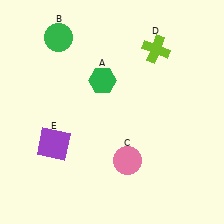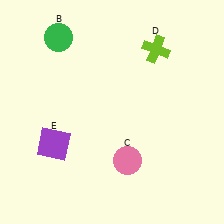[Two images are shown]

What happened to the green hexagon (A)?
The green hexagon (A) was removed in Image 2. It was in the top-left area of Image 1.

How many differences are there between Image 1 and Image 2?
There is 1 difference between the two images.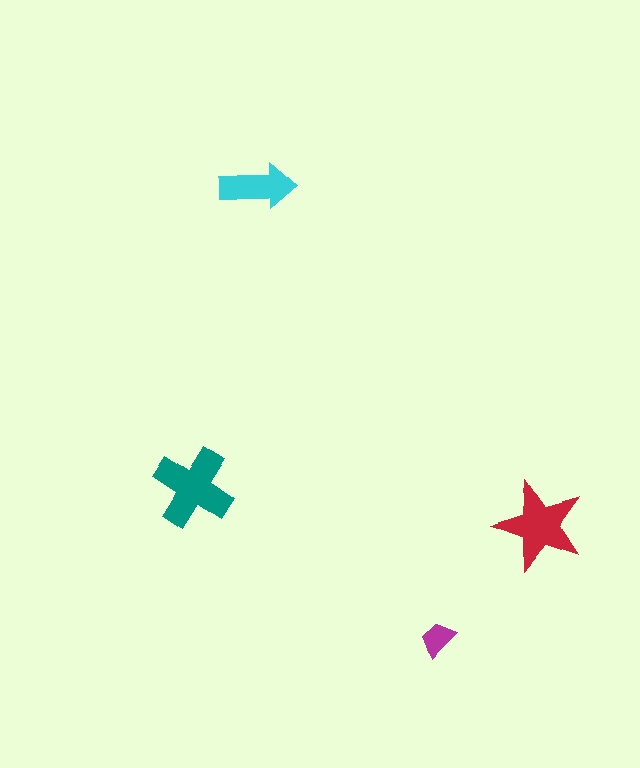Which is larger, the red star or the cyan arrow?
The red star.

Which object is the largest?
The teal cross.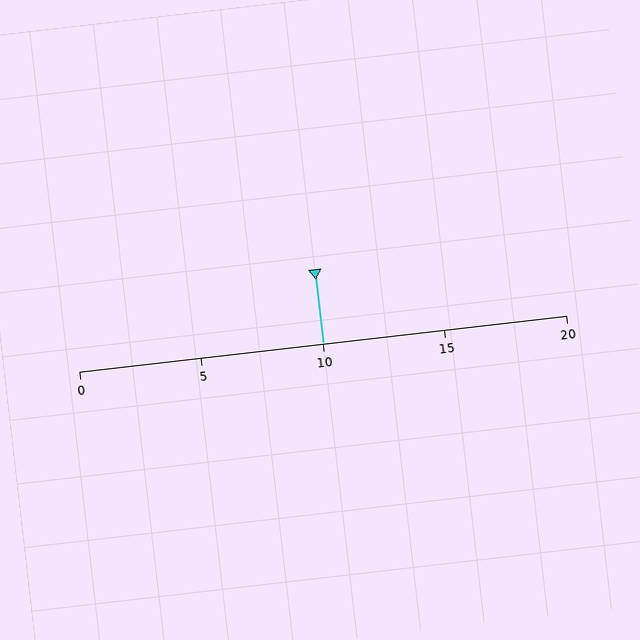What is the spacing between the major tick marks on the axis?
The major ticks are spaced 5 apart.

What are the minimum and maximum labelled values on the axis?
The axis runs from 0 to 20.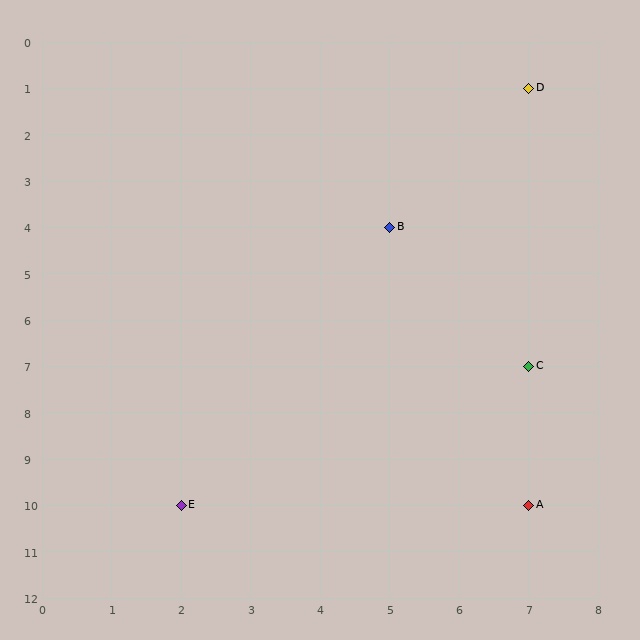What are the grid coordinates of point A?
Point A is at grid coordinates (7, 10).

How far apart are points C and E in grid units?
Points C and E are 5 columns and 3 rows apart (about 5.8 grid units diagonally).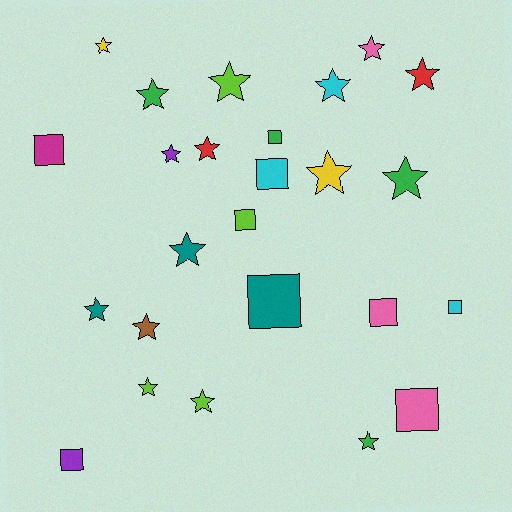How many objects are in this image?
There are 25 objects.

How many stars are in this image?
There are 16 stars.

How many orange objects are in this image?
There are no orange objects.